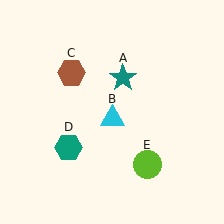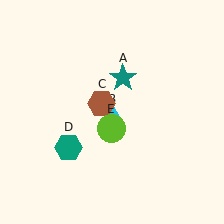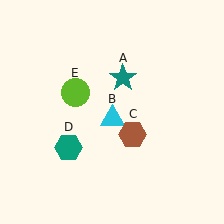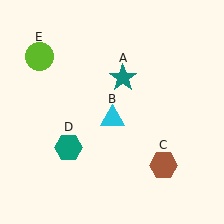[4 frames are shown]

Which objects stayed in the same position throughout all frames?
Teal star (object A) and cyan triangle (object B) and teal hexagon (object D) remained stationary.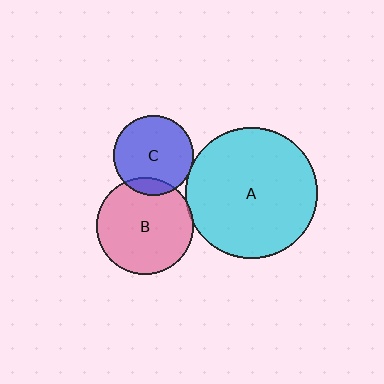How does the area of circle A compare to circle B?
Approximately 1.9 times.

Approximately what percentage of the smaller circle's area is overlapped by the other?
Approximately 10%.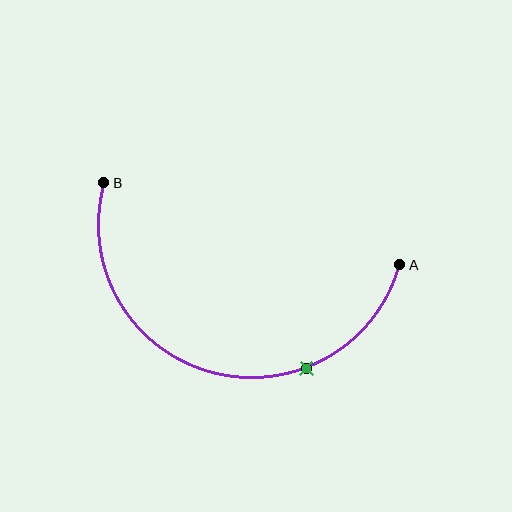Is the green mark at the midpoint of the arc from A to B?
No. The green mark lies on the arc but is closer to endpoint A. The arc midpoint would be at the point on the curve equidistant along the arc from both A and B.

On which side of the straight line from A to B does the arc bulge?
The arc bulges below the straight line connecting A and B.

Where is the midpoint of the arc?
The arc midpoint is the point on the curve farthest from the straight line joining A and B. It sits below that line.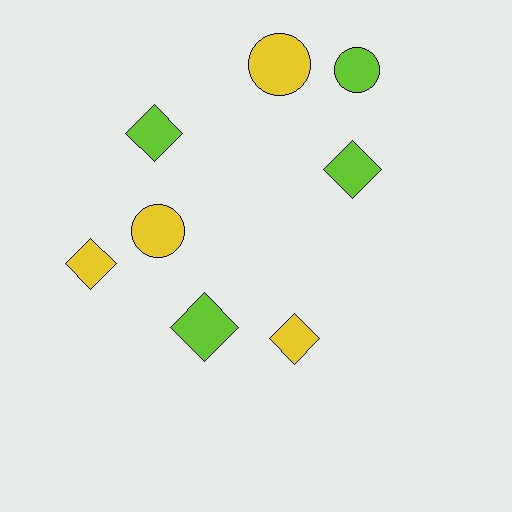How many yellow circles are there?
There are 2 yellow circles.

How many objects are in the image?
There are 8 objects.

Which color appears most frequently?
Lime, with 4 objects.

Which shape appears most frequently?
Diamond, with 5 objects.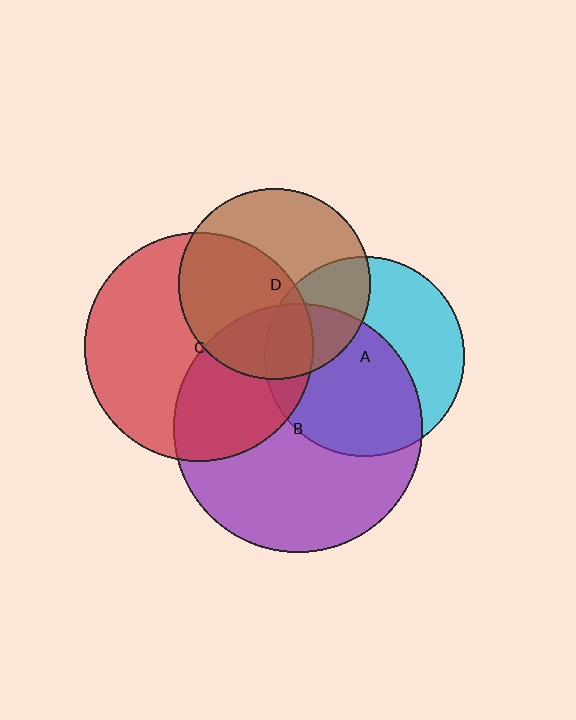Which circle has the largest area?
Circle B (purple).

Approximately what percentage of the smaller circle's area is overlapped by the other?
Approximately 55%.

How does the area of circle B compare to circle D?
Approximately 1.7 times.